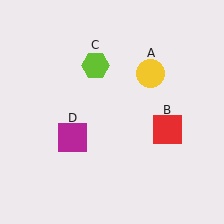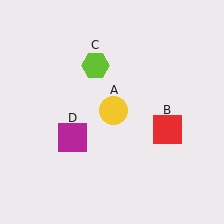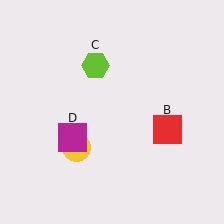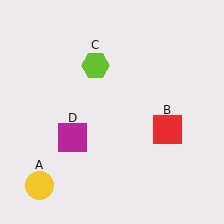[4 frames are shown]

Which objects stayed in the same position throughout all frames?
Red square (object B) and lime hexagon (object C) and magenta square (object D) remained stationary.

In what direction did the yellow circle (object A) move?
The yellow circle (object A) moved down and to the left.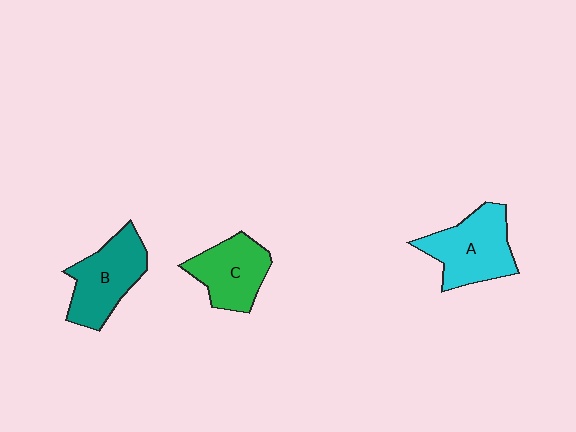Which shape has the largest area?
Shape A (cyan).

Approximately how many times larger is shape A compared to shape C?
Approximately 1.2 times.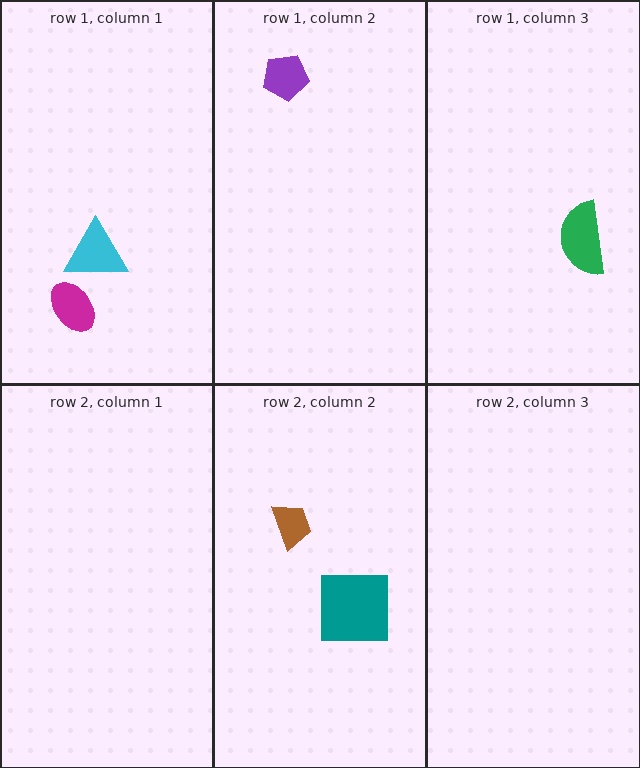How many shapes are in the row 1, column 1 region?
2.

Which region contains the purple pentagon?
The row 1, column 2 region.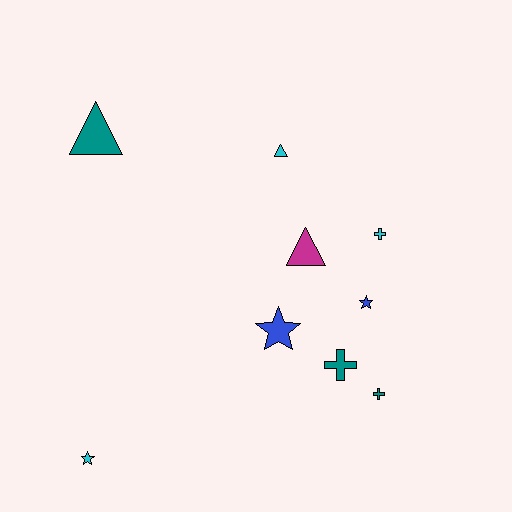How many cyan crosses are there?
There is 1 cyan cross.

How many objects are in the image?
There are 9 objects.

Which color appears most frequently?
Cyan, with 3 objects.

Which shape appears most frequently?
Star, with 3 objects.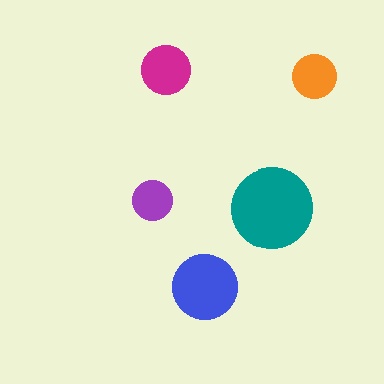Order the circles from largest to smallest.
the teal one, the blue one, the magenta one, the orange one, the purple one.